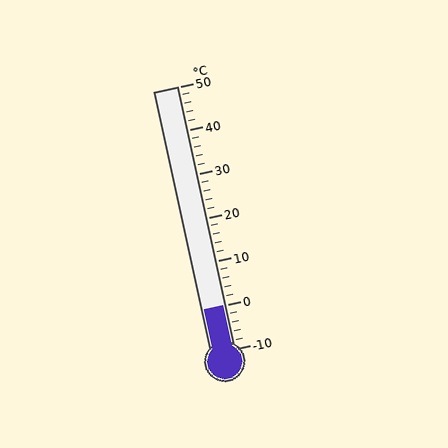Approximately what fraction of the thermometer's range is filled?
The thermometer is filled to approximately 15% of its range.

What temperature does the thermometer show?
The thermometer shows approximately 0°C.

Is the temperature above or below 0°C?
The temperature is at 0°C.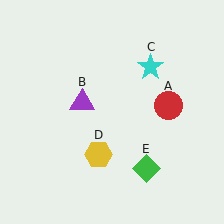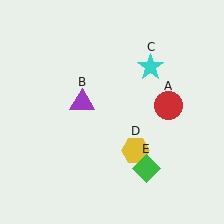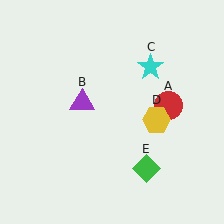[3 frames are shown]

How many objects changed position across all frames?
1 object changed position: yellow hexagon (object D).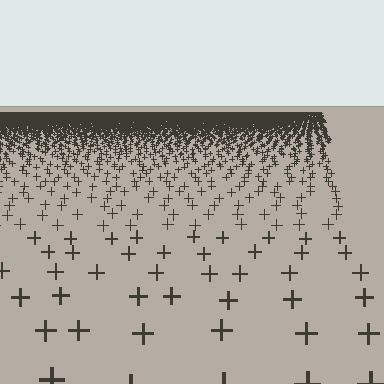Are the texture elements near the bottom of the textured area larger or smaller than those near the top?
Larger. Near the bottom, elements are closer to the viewer and appear at a bigger on-screen size.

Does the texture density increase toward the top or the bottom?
Density increases toward the top.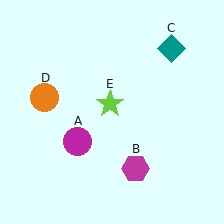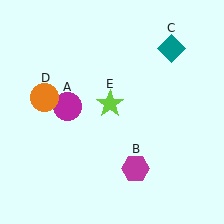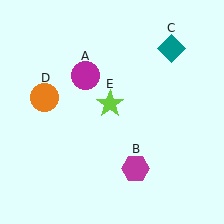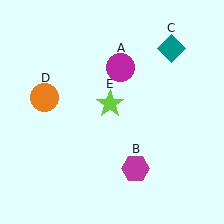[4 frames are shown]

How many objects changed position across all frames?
1 object changed position: magenta circle (object A).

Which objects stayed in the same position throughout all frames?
Magenta hexagon (object B) and teal diamond (object C) and orange circle (object D) and lime star (object E) remained stationary.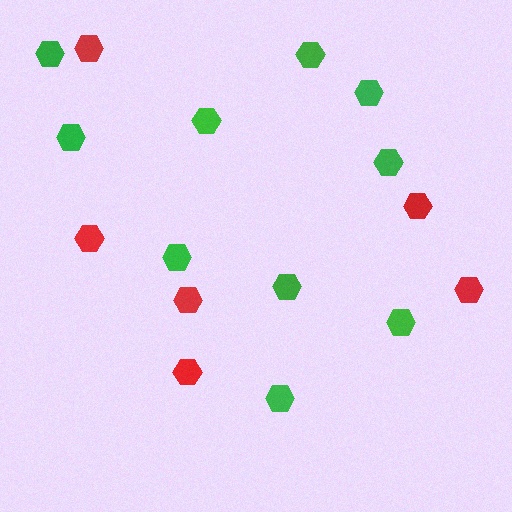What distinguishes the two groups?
There are 2 groups: one group of green hexagons (10) and one group of red hexagons (6).